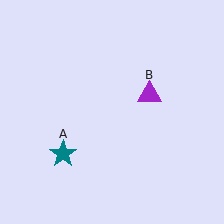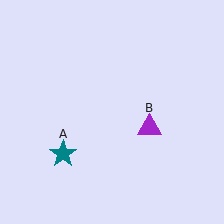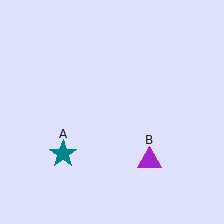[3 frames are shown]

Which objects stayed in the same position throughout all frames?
Teal star (object A) remained stationary.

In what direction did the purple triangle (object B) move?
The purple triangle (object B) moved down.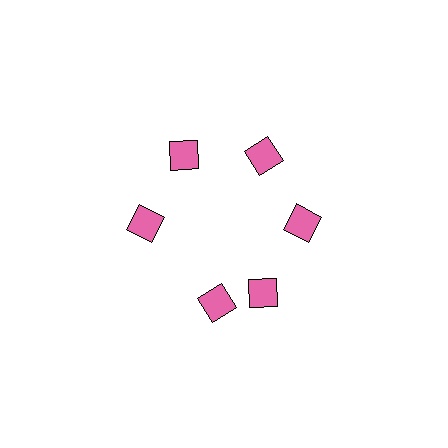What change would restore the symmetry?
The symmetry would be restored by rotating it back into even spacing with its neighbors so that all 6 diamonds sit at equal angles and equal distance from the center.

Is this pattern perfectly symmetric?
No. The 6 pink diamonds are arranged in a ring, but one element near the 7 o'clock position is rotated out of alignment along the ring, breaking the 6-fold rotational symmetry.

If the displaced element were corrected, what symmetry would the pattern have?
It would have 6-fold rotational symmetry — the pattern would map onto itself every 60 degrees.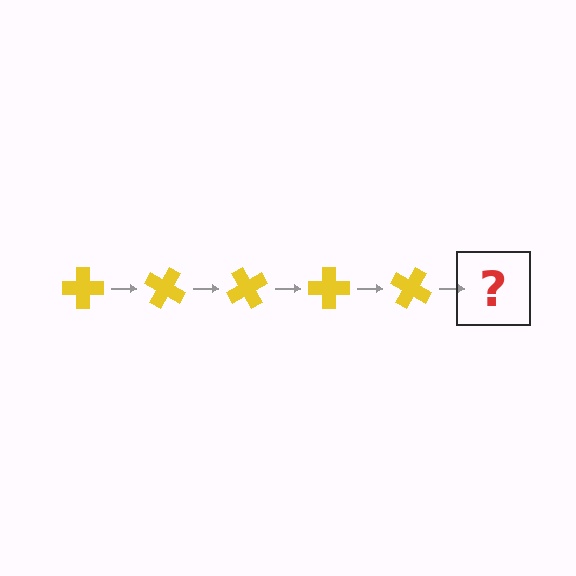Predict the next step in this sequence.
The next step is a yellow cross rotated 150 degrees.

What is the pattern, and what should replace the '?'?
The pattern is that the cross rotates 30 degrees each step. The '?' should be a yellow cross rotated 150 degrees.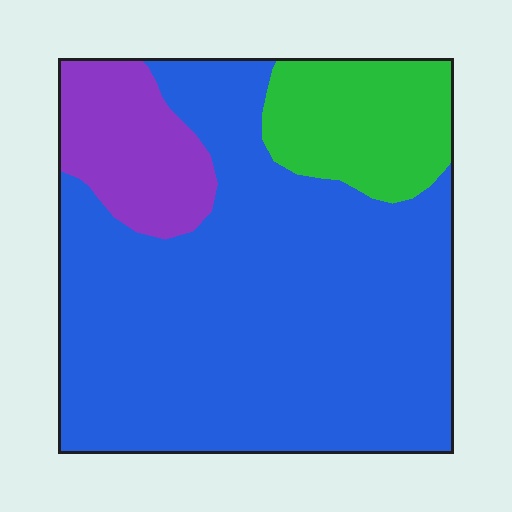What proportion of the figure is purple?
Purple takes up about one eighth (1/8) of the figure.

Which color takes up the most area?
Blue, at roughly 70%.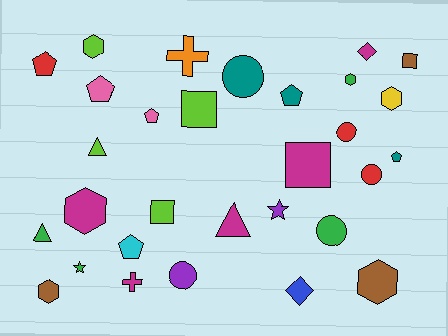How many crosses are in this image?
There are 2 crosses.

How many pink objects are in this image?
There are 2 pink objects.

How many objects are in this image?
There are 30 objects.